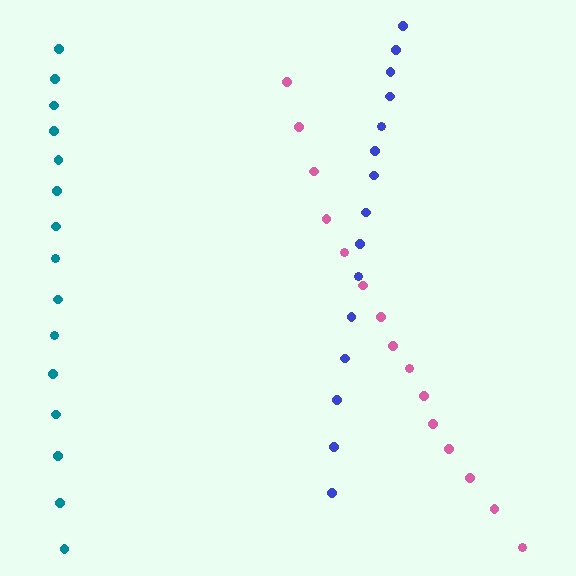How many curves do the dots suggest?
There are 3 distinct paths.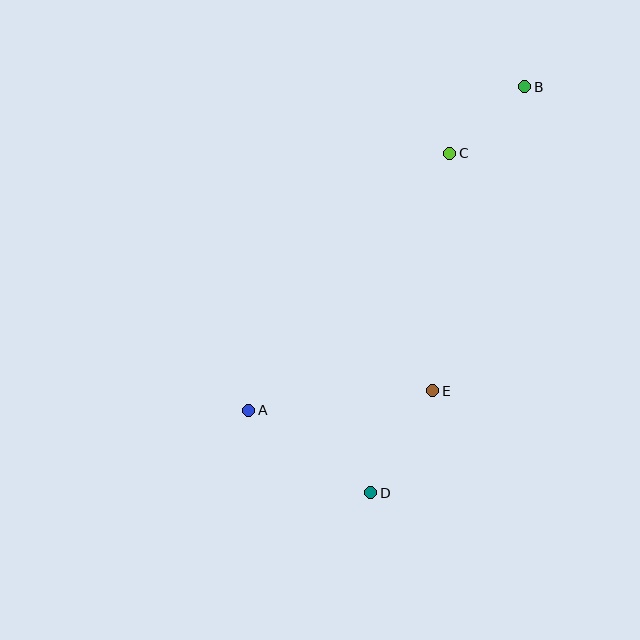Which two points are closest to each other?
Points B and C are closest to each other.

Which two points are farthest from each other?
Points B and D are farthest from each other.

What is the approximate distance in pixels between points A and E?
The distance between A and E is approximately 185 pixels.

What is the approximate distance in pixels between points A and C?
The distance between A and C is approximately 326 pixels.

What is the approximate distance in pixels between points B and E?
The distance between B and E is approximately 317 pixels.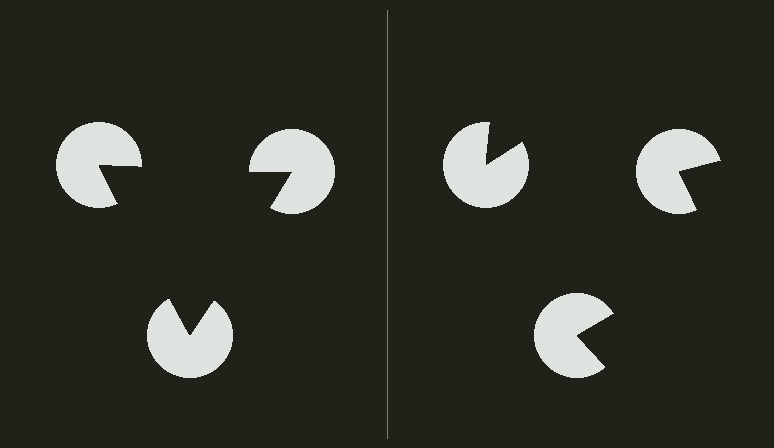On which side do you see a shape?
An illusory triangle appears on the left side. On the right side the wedge cuts are rotated, so no coherent shape forms.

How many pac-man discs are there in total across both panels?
6 — 3 on each side.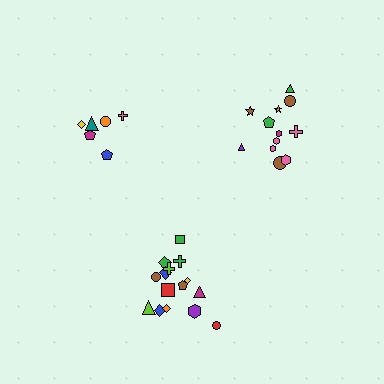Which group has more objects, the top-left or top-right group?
The top-right group.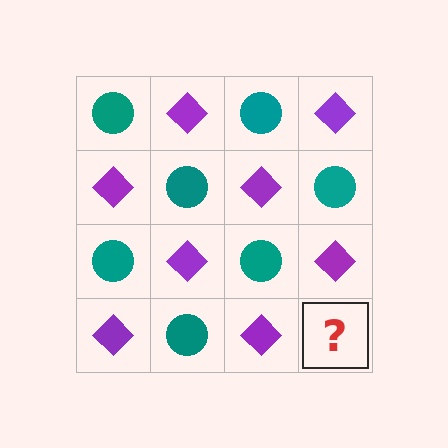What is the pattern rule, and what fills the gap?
The rule is that it alternates teal circle and purple diamond in a checkerboard pattern. The gap should be filled with a teal circle.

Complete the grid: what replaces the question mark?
The question mark should be replaced with a teal circle.